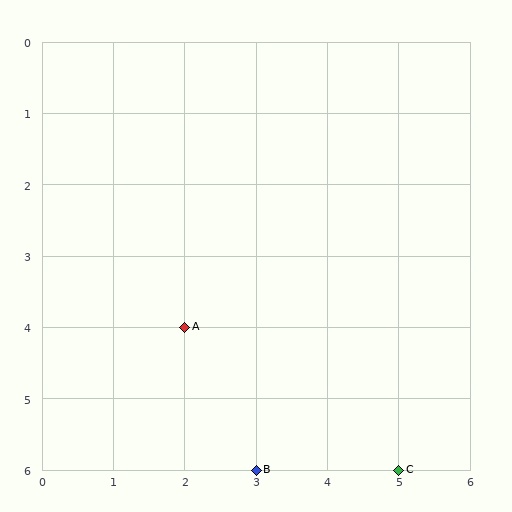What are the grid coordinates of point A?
Point A is at grid coordinates (2, 4).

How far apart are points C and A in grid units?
Points C and A are 3 columns and 2 rows apart (about 3.6 grid units diagonally).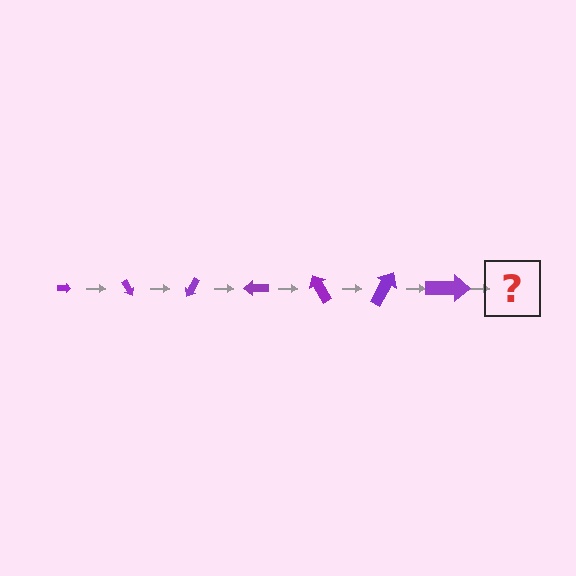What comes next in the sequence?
The next element should be an arrow, larger than the previous one and rotated 420 degrees from the start.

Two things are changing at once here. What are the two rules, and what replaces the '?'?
The two rules are that the arrow grows larger each step and it rotates 60 degrees each step. The '?' should be an arrow, larger than the previous one and rotated 420 degrees from the start.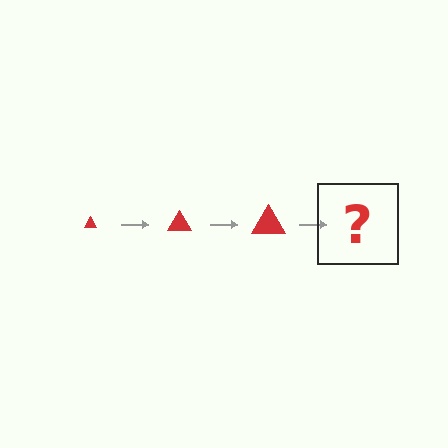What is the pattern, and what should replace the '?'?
The pattern is that the triangle gets progressively larger each step. The '?' should be a red triangle, larger than the previous one.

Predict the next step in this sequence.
The next step is a red triangle, larger than the previous one.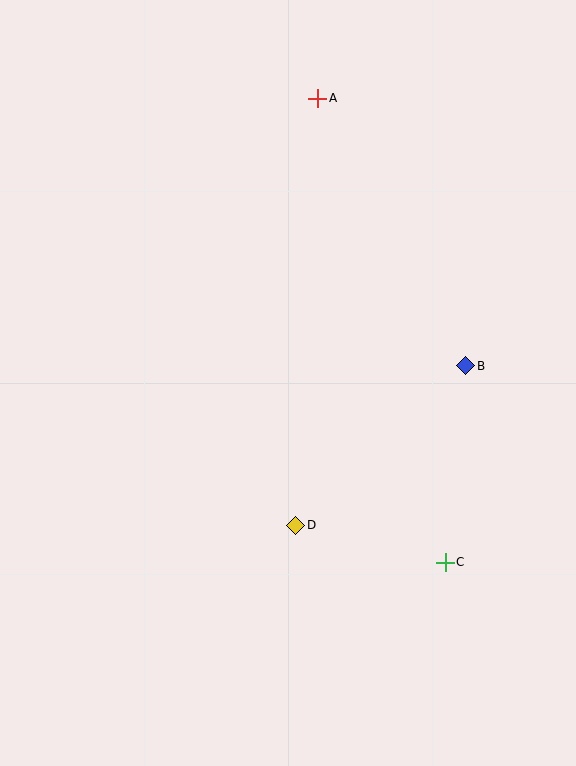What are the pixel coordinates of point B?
Point B is at (466, 366).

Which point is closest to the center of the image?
Point D at (296, 525) is closest to the center.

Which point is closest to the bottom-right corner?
Point C is closest to the bottom-right corner.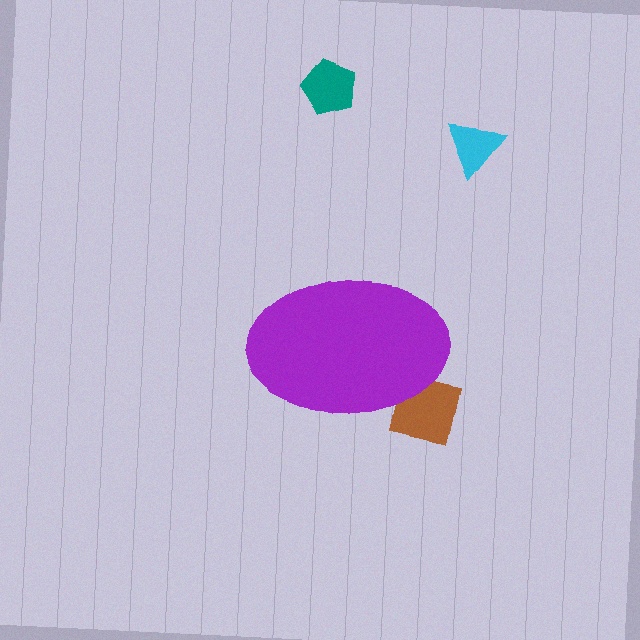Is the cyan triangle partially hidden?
No, the cyan triangle is fully visible.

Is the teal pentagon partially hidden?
No, the teal pentagon is fully visible.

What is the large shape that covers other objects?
A purple ellipse.